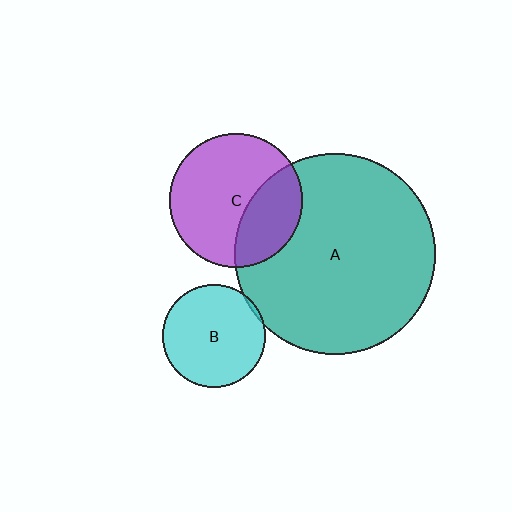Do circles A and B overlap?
Yes.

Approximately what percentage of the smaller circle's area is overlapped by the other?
Approximately 5%.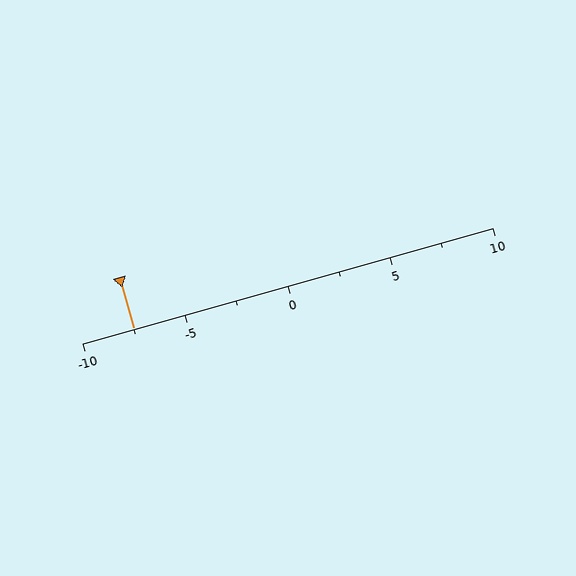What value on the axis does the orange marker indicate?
The marker indicates approximately -7.5.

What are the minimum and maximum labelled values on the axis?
The axis runs from -10 to 10.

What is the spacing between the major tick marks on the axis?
The major ticks are spaced 5 apart.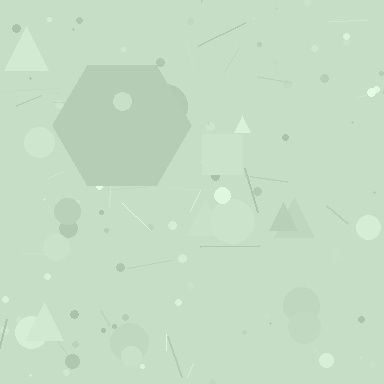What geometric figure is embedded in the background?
A hexagon is embedded in the background.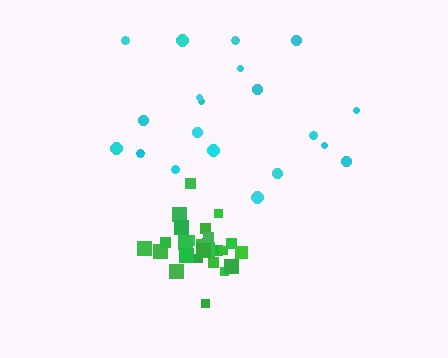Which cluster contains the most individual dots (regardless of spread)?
Green (26).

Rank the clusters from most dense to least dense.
green, cyan.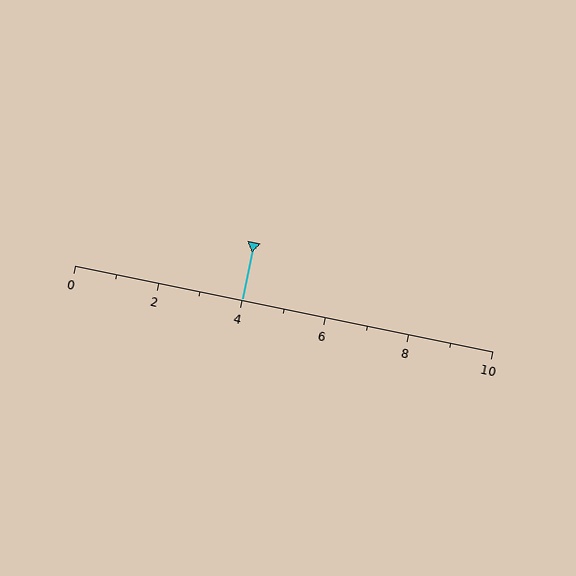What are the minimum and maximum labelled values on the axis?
The axis runs from 0 to 10.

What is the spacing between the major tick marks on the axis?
The major ticks are spaced 2 apart.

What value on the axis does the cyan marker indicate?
The marker indicates approximately 4.